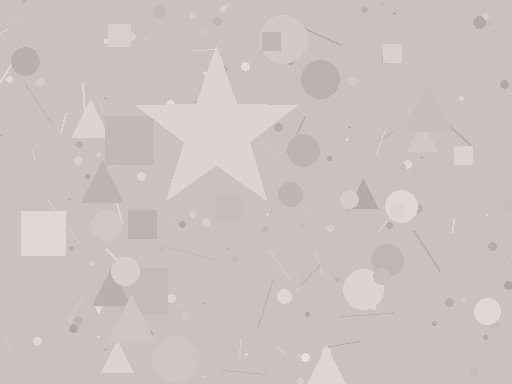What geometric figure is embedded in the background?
A star is embedded in the background.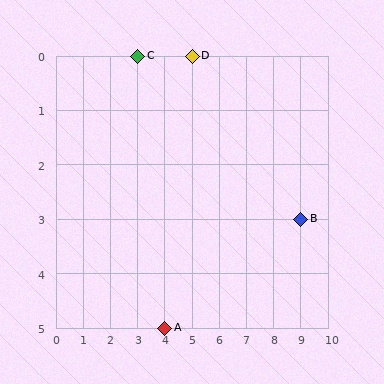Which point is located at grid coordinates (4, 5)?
Point A is at (4, 5).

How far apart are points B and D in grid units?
Points B and D are 4 columns and 3 rows apart (about 5.0 grid units diagonally).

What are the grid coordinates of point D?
Point D is at grid coordinates (5, 0).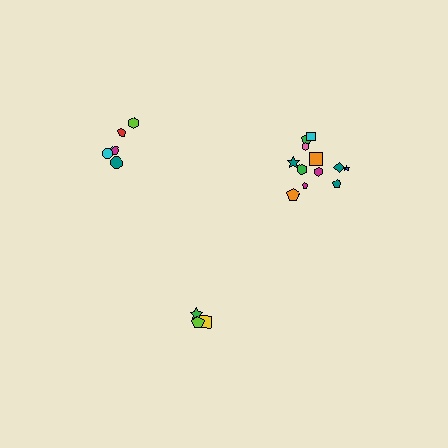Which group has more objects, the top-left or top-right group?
The top-right group.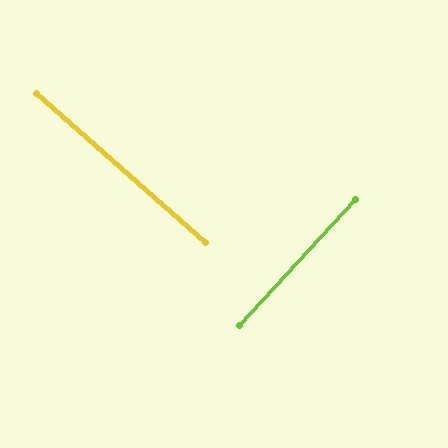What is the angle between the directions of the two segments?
Approximately 89 degrees.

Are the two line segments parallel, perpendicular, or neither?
Perpendicular — they meet at approximately 89°.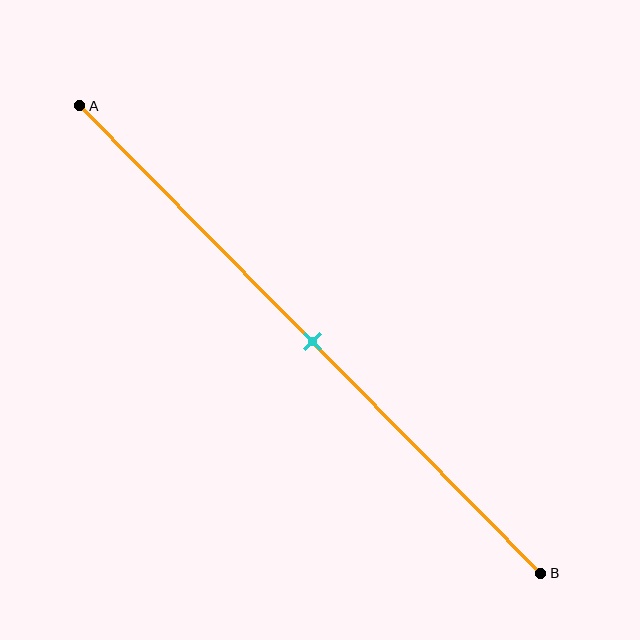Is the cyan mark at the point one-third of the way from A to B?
No, the mark is at about 50% from A, not at the 33% one-third point.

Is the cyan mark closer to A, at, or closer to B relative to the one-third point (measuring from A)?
The cyan mark is closer to point B than the one-third point of segment AB.